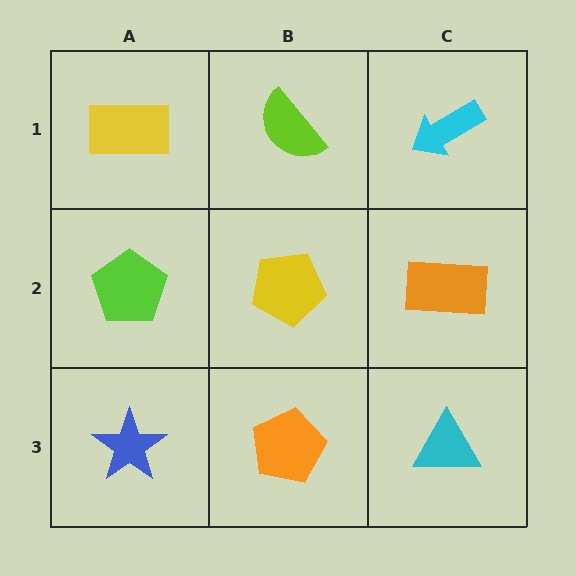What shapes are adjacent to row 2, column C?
A cyan arrow (row 1, column C), a cyan triangle (row 3, column C), a yellow pentagon (row 2, column B).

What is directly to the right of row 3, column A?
An orange pentagon.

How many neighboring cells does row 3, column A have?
2.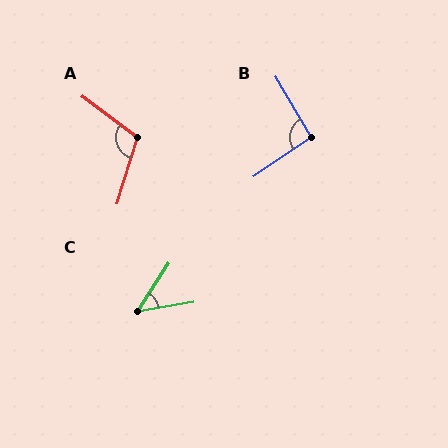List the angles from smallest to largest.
C (48°), B (94°), A (109°).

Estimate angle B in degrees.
Approximately 94 degrees.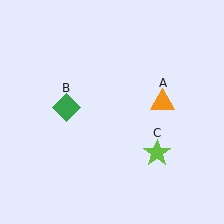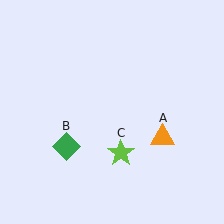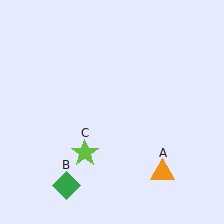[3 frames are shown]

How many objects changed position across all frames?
3 objects changed position: orange triangle (object A), green diamond (object B), lime star (object C).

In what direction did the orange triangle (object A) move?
The orange triangle (object A) moved down.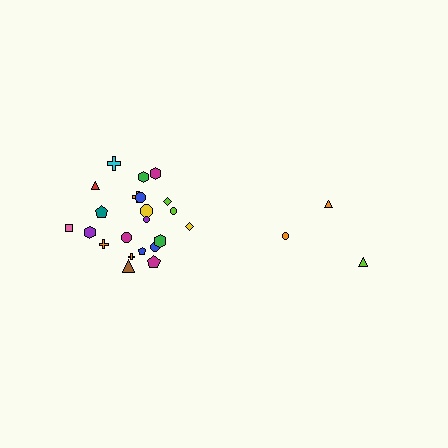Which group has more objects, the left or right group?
The left group.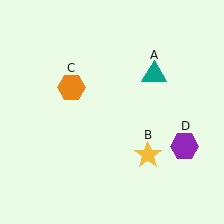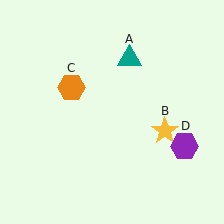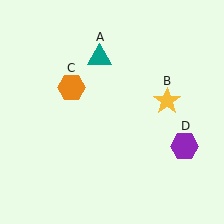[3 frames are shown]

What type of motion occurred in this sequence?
The teal triangle (object A), yellow star (object B) rotated counterclockwise around the center of the scene.